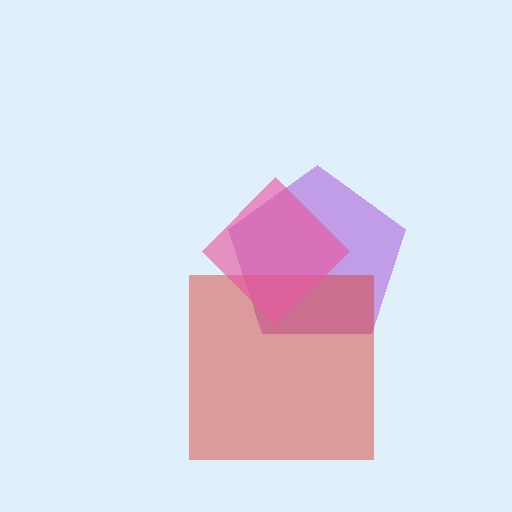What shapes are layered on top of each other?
The layered shapes are: a purple pentagon, a red square, a pink diamond.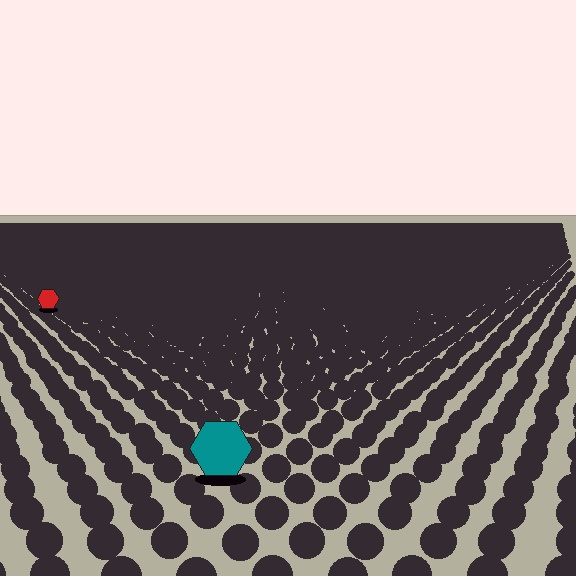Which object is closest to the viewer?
The teal hexagon is closest. The texture marks near it are larger and more spread out.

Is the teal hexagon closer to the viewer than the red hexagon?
Yes. The teal hexagon is closer — you can tell from the texture gradient: the ground texture is coarser near it.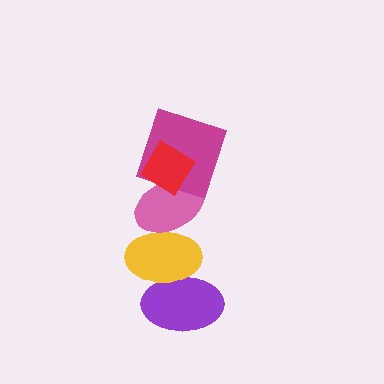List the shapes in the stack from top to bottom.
From top to bottom: the red diamond, the magenta square, the pink ellipse, the yellow ellipse, the purple ellipse.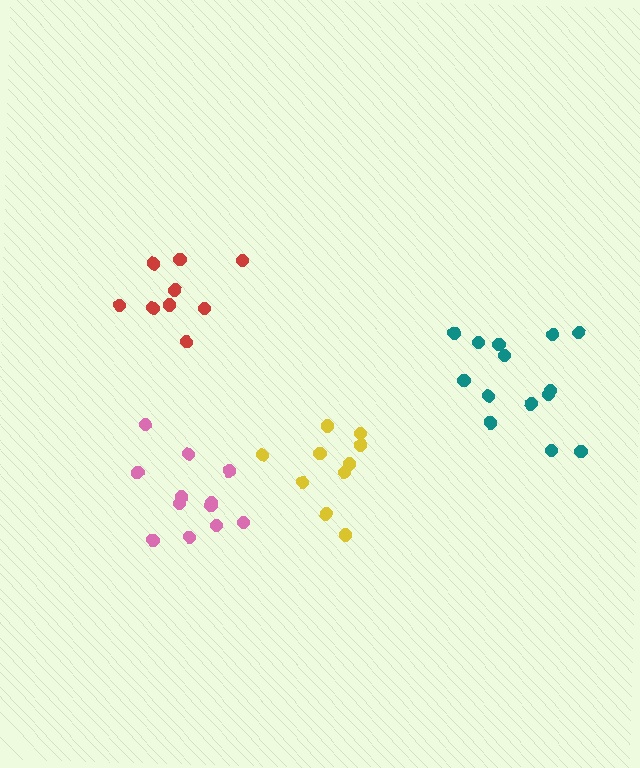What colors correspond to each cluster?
The clusters are colored: red, teal, pink, yellow.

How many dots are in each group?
Group 1: 9 dots, Group 2: 14 dots, Group 3: 12 dots, Group 4: 10 dots (45 total).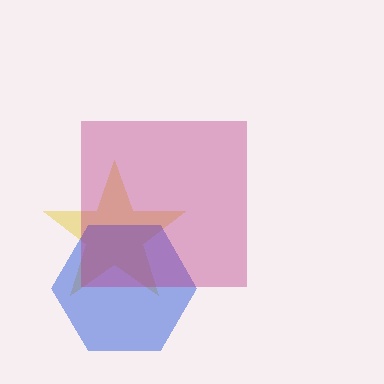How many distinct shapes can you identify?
There are 3 distinct shapes: a yellow star, a blue hexagon, a magenta square.